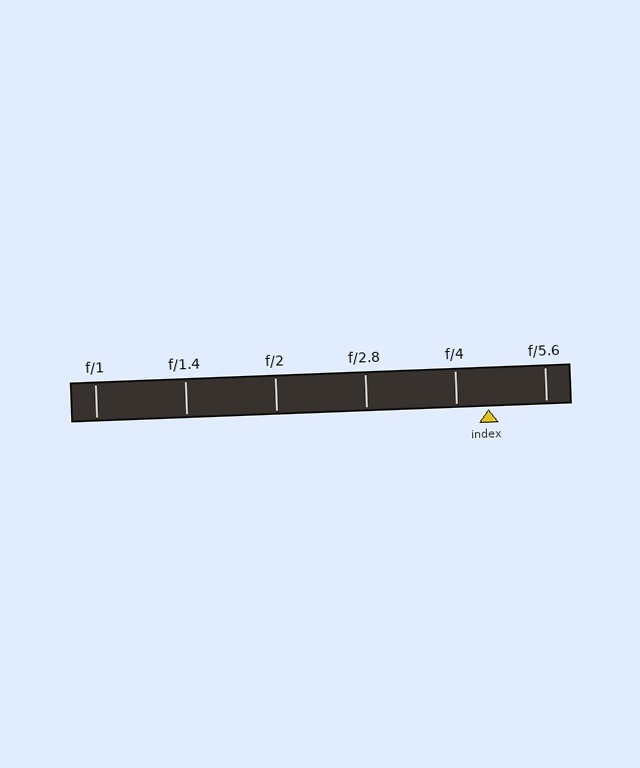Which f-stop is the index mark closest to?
The index mark is closest to f/4.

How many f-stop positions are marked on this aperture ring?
There are 6 f-stop positions marked.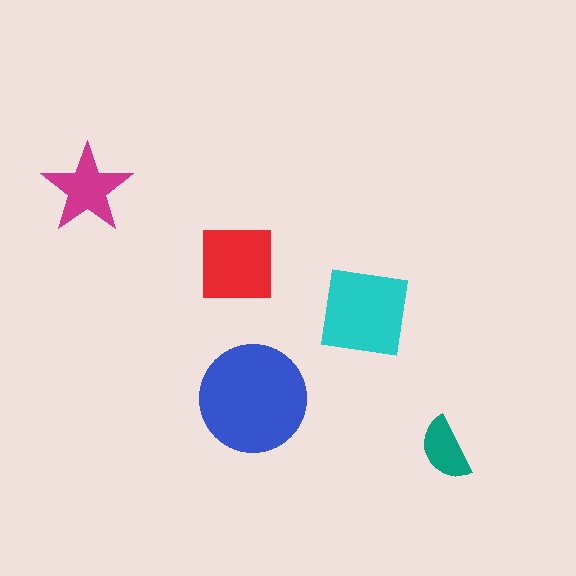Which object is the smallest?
The teal semicircle.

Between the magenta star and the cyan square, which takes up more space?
The cyan square.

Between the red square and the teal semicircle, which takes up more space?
The red square.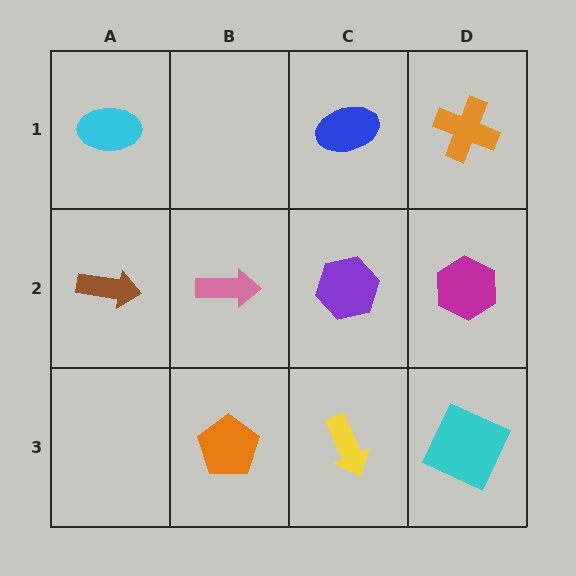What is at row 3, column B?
An orange pentagon.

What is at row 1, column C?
A blue ellipse.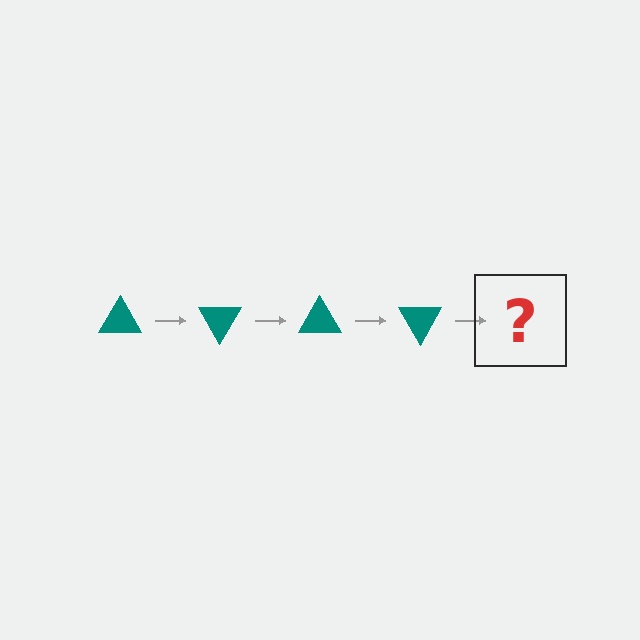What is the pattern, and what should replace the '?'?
The pattern is that the triangle rotates 60 degrees each step. The '?' should be a teal triangle rotated 240 degrees.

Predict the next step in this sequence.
The next step is a teal triangle rotated 240 degrees.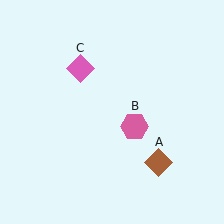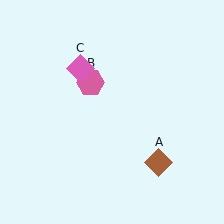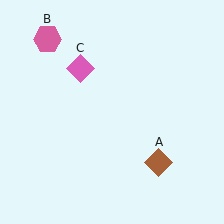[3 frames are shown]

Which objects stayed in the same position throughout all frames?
Brown diamond (object A) and pink diamond (object C) remained stationary.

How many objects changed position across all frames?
1 object changed position: pink hexagon (object B).